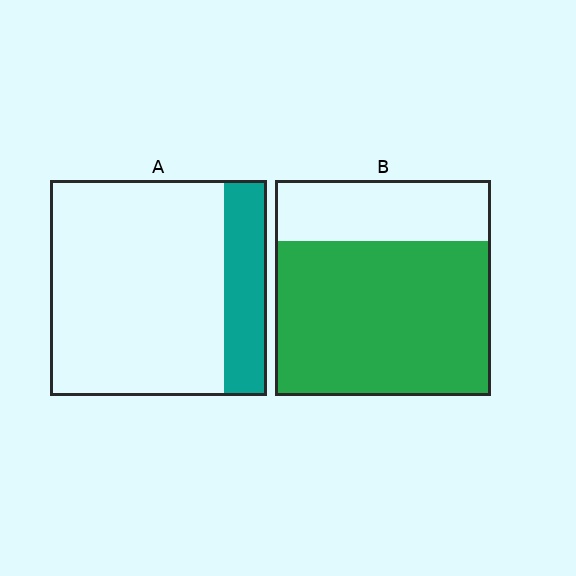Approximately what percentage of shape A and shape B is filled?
A is approximately 20% and B is approximately 70%.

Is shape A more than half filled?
No.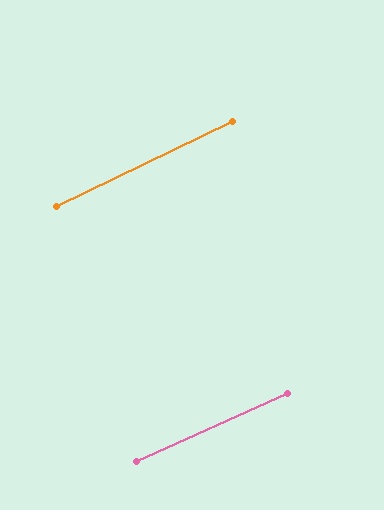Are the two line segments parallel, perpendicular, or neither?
Parallel — their directions differ by only 1.7°.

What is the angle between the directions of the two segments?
Approximately 2 degrees.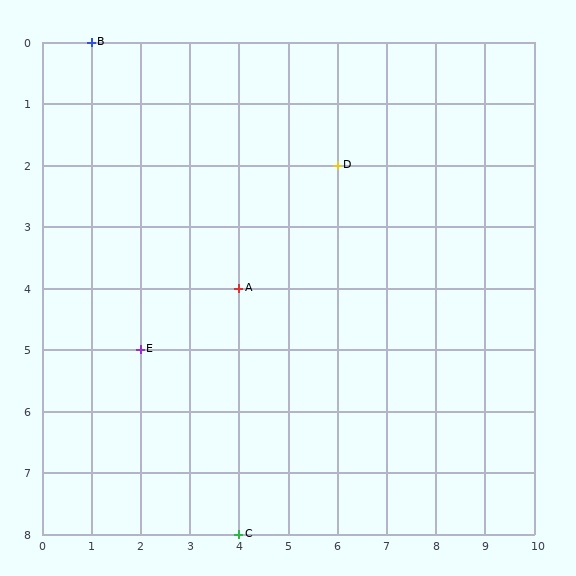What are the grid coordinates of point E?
Point E is at grid coordinates (2, 5).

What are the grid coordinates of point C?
Point C is at grid coordinates (4, 8).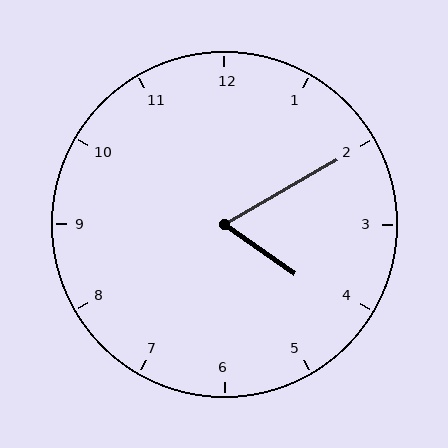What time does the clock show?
4:10.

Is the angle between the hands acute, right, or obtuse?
It is acute.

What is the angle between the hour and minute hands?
Approximately 65 degrees.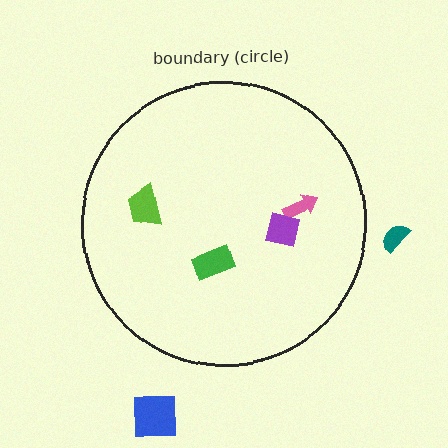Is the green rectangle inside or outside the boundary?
Inside.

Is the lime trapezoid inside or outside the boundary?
Inside.